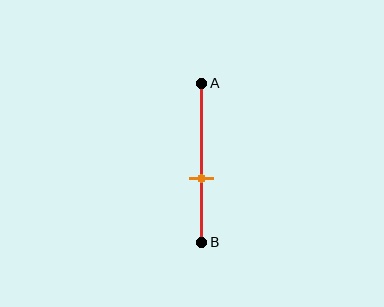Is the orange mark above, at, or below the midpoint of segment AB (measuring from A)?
The orange mark is below the midpoint of segment AB.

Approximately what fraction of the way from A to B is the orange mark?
The orange mark is approximately 60% of the way from A to B.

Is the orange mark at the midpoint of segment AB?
No, the mark is at about 60% from A, not at the 50% midpoint.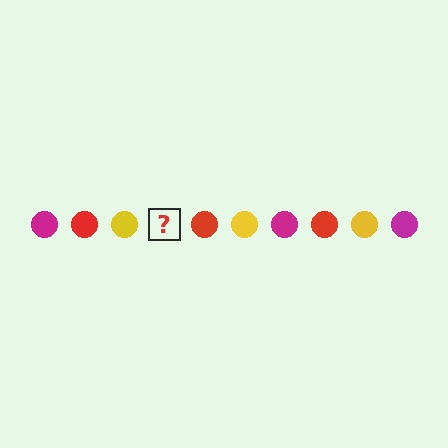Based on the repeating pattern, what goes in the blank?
The blank should be a magenta circle.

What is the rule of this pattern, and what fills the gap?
The rule is that the pattern cycles through magenta, red, yellow circles. The gap should be filled with a magenta circle.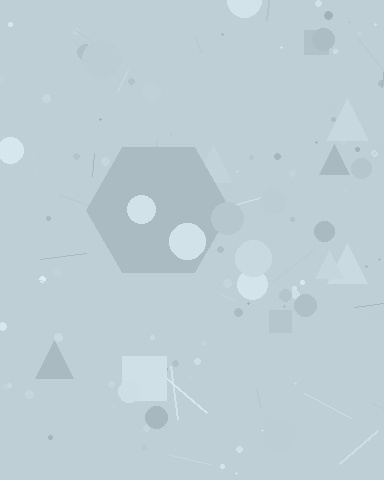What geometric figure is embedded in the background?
A hexagon is embedded in the background.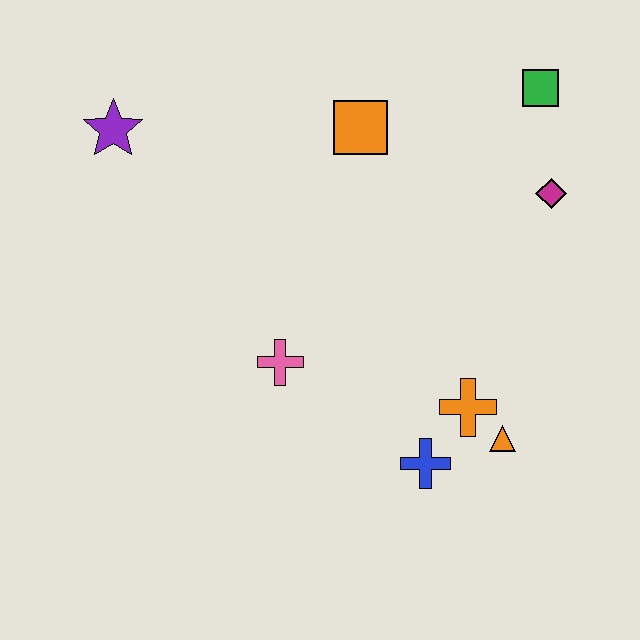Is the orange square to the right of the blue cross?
No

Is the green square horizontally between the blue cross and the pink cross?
No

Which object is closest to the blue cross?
The orange cross is closest to the blue cross.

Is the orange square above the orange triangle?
Yes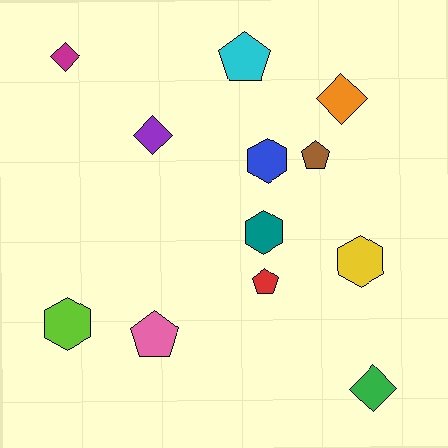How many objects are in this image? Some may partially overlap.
There are 12 objects.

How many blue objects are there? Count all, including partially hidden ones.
There is 1 blue object.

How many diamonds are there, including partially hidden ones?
There are 4 diamonds.